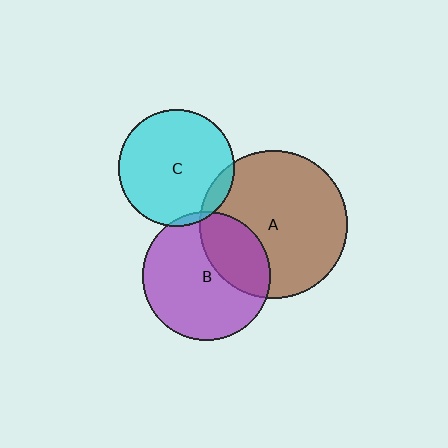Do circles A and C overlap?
Yes.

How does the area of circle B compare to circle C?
Approximately 1.2 times.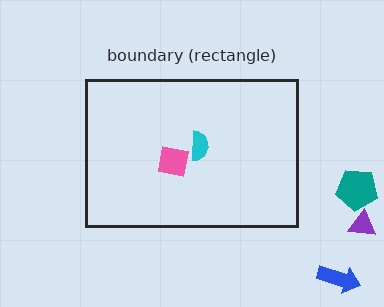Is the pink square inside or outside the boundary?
Inside.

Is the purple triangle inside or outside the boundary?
Outside.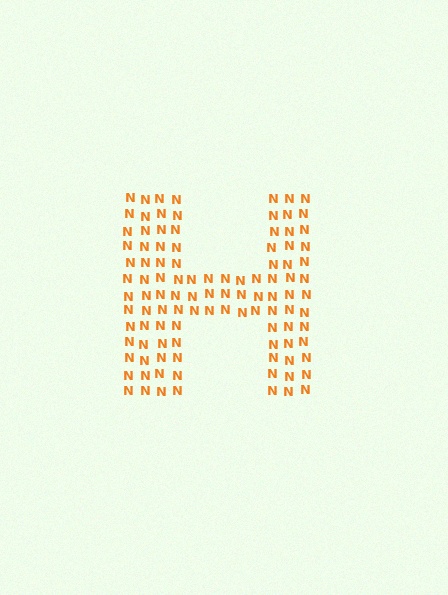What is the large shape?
The large shape is the letter H.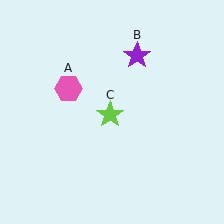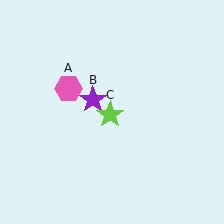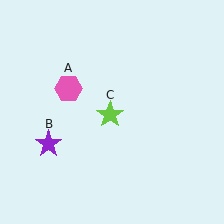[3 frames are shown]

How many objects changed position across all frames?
1 object changed position: purple star (object B).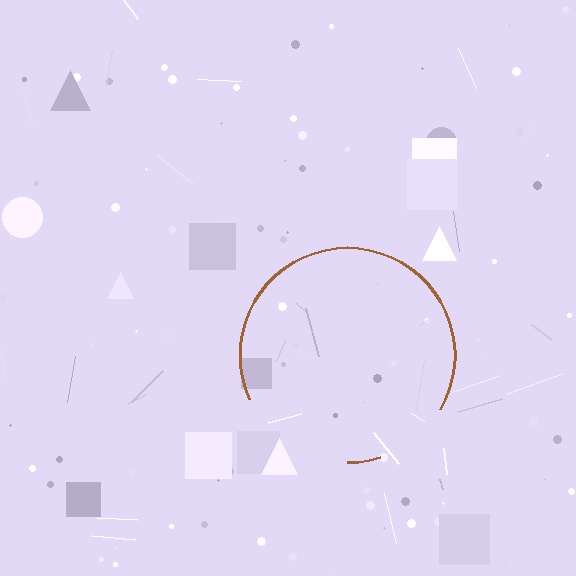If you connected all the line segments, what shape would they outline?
They would outline a circle.